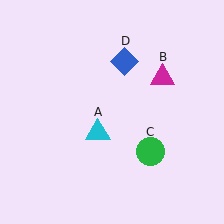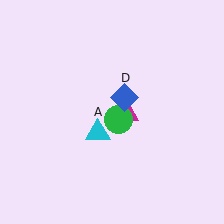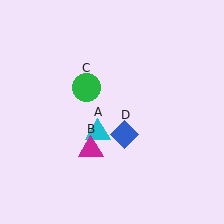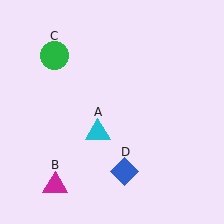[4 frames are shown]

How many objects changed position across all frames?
3 objects changed position: magenta triangle (object B), green circle (object C), blue diamond (object D).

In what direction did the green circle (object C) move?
The green circle (object C) moved up and to the left.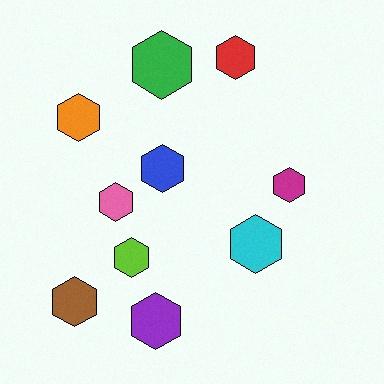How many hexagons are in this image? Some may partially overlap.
There are 10 hexagons.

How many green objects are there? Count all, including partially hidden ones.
There is 1 green object.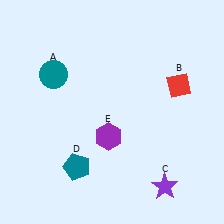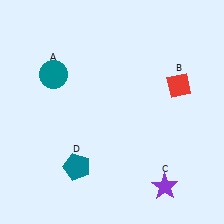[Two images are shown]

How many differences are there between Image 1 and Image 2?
There is 1 difference between the two images.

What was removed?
The purple hexagon (E) was removed in Image 2.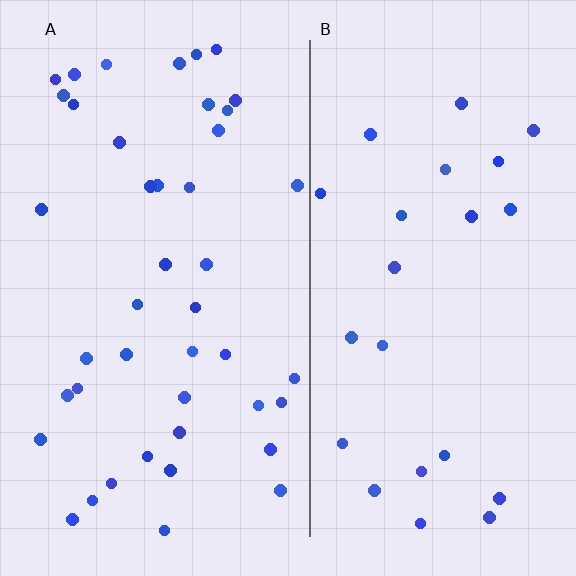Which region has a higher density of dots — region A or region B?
A (the left).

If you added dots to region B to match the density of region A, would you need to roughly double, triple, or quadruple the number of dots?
Approximately double.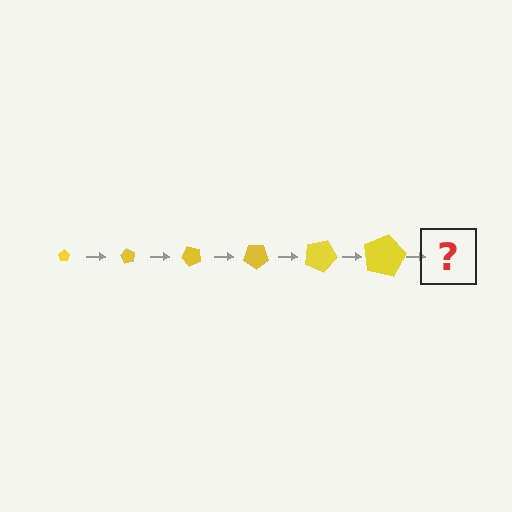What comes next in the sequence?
The next element should be a pentagon, larger than the previous one and rotated 360 degrees from the start.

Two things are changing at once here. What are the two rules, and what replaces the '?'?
The two rules are that the pentagon grows larger each step and it rotates 60 degrees each step. The '?' should be a pentagon, larger than the previous one and rotated 360 degrees from the start.